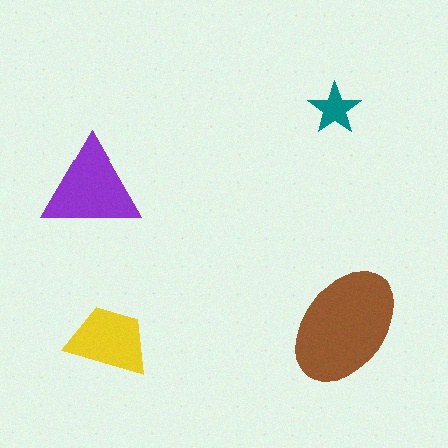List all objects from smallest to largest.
The teal star, the yellow trapezoid, the purple triangle, the brown ellipse.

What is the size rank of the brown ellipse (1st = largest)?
1st.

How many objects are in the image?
There are 4 objects in the image.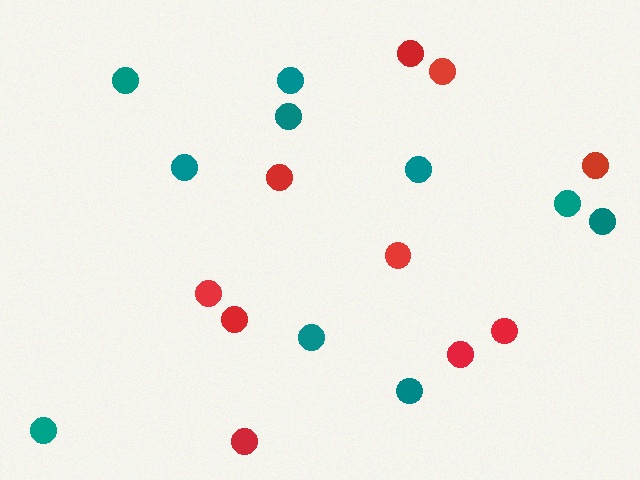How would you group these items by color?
There are 2 groups: one group of red circles (10) and one group of teal circles (10).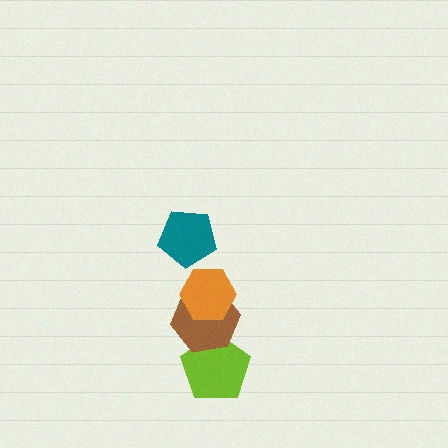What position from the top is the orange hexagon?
The orange hexagon is 2nd from the top.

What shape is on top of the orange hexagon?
The teal pentagon is on top of the orange hexagon.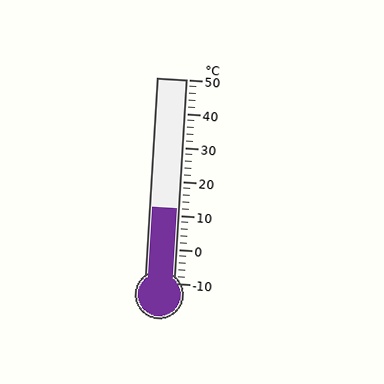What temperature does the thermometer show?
The thermometer shows approximately 12°C.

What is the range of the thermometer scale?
The thermometer scale ranges from -10°C to 50°C.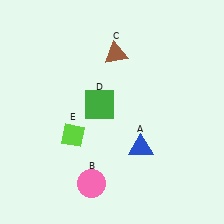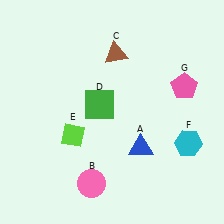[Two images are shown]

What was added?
A cyan hexagon (F), a pink pentagon (G) were added in Image 2.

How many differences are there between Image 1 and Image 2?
There are 2 differences between the two images.